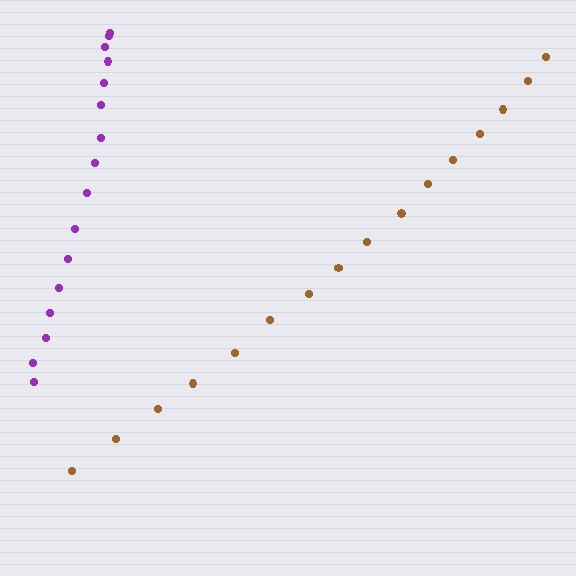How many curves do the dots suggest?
There are 2 distinct paths.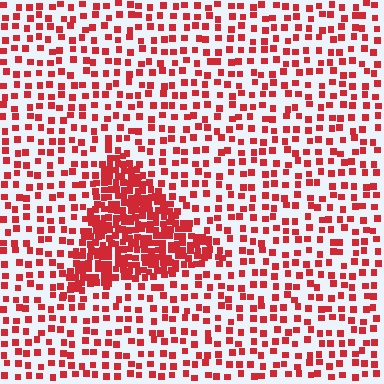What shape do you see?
I see a triangle.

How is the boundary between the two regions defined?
The boundary is defined by a change in element density (approximately 2.8x ratio). All elements are the same color, size, and shape.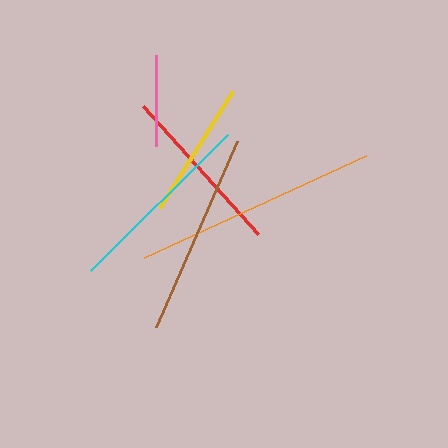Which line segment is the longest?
The orange line is the longest at approximately 244 pixels.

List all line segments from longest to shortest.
From longest to shortest: orange, brown, cyan, red, yellow, pink.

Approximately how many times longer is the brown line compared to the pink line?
The brown line is approximately 2.2 times the length of the pink line.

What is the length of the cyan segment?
The cyan segment is approximately 193 pixels long.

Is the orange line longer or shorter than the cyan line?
The orange line is longer than the cyan line.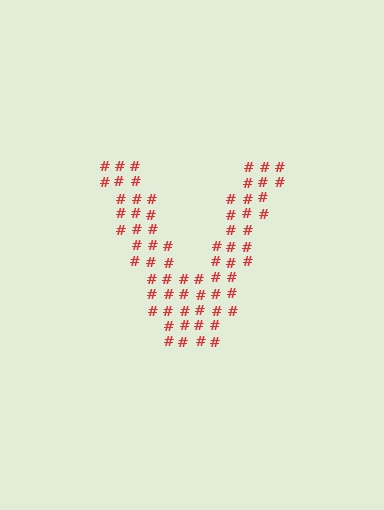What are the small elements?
The small elements are hash symbols.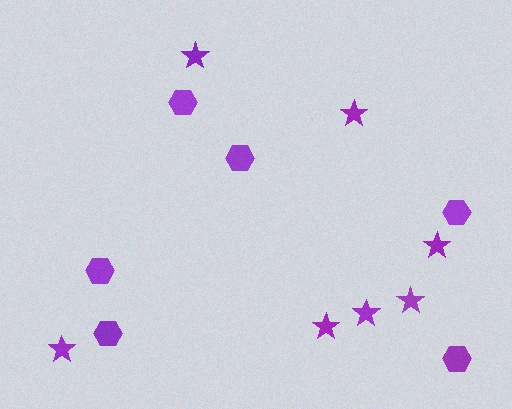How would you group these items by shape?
There are 2 groups: one group of hexagons (6) and one group of stars (7).